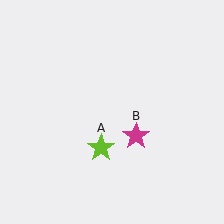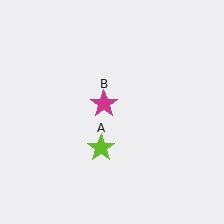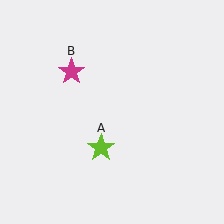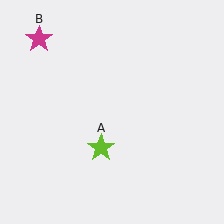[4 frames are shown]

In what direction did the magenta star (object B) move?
The magenta star (object B) moved up and to the left.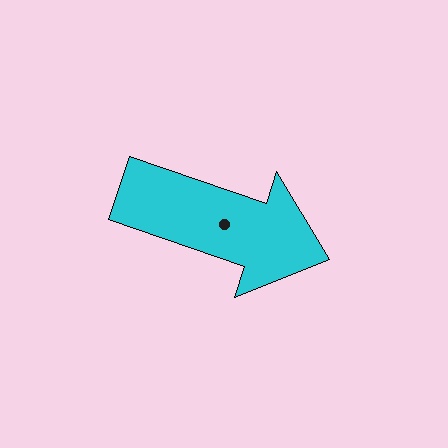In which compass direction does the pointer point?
East.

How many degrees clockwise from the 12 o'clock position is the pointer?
Approximately 109 degrees.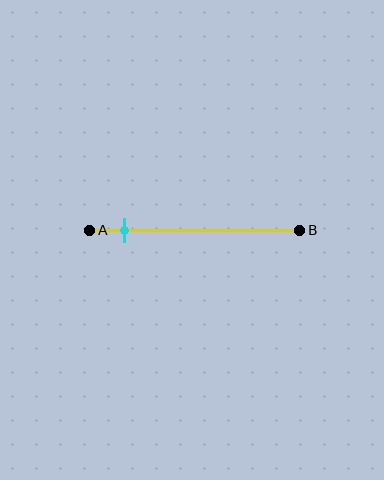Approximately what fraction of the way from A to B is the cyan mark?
The cyan mark is approximately 15% of the way from A to B.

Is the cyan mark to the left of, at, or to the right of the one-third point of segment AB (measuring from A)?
The cyan mark is to the left of the one-third point of segment AB.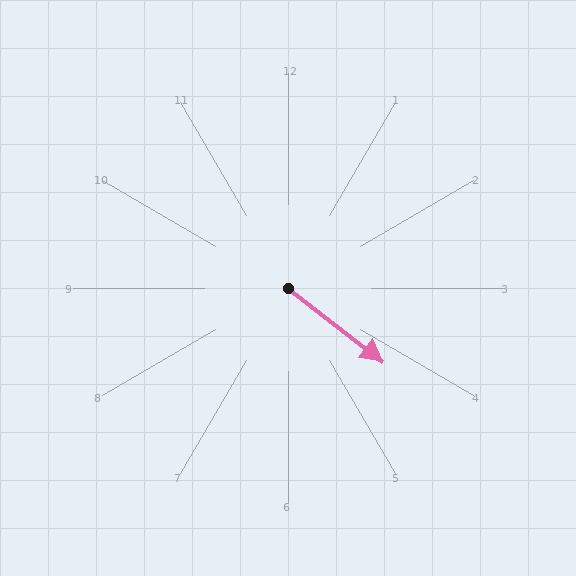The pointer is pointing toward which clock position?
Roughly 4 o'clock.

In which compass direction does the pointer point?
Southeast.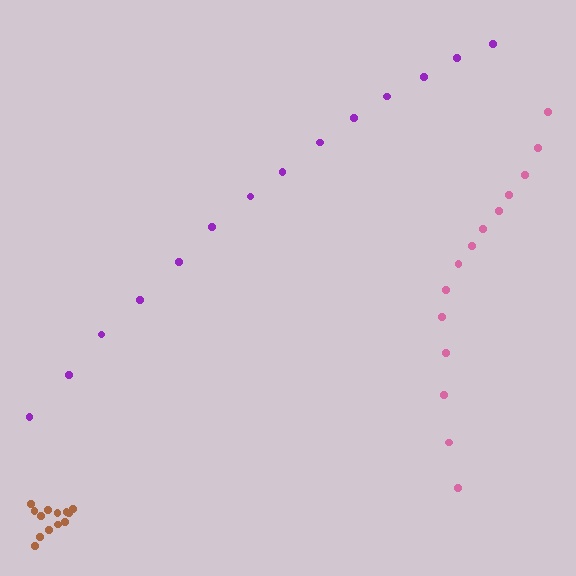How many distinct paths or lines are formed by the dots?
There are 3 distinct paths.